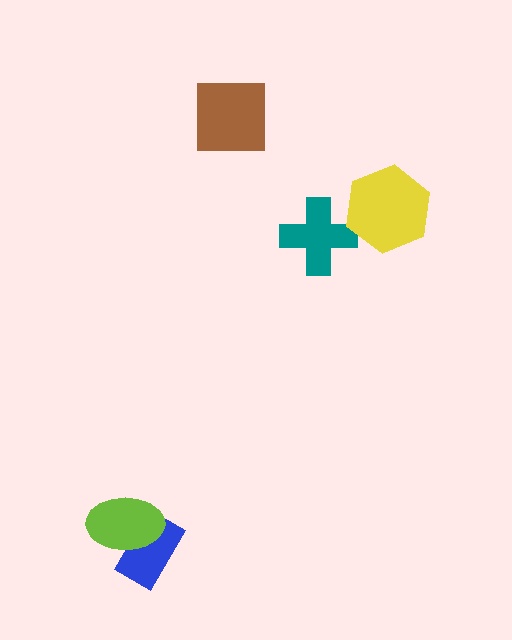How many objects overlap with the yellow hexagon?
1 object overlaps with the yellow hexagon.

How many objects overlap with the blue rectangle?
1 object overlaps with the blue rectangle.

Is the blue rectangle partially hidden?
Yes, it is partially covered by another shape.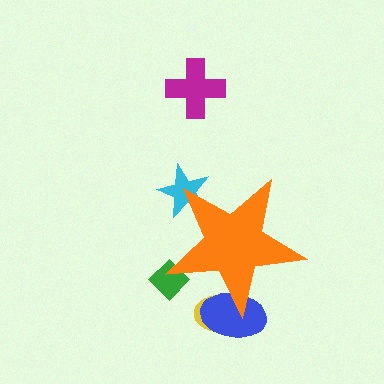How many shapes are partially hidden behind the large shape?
4 shapes are partially hidden.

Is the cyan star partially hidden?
Yes, the cyan star is partially hidden behind the orange star.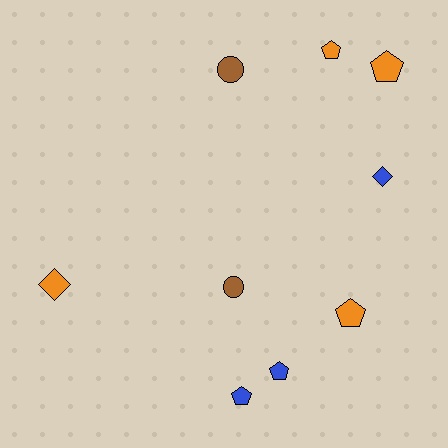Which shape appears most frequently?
Pentagon, with 5 objects.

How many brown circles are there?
There are 2 brown circles.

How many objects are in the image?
There are 9 objects.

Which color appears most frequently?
Orange, with 4 objects.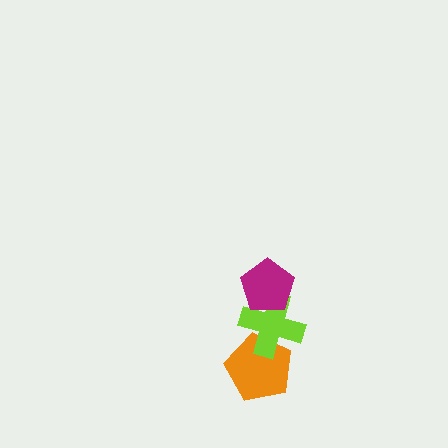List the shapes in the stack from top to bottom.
From top to bottom: the magenta pentagon, the lime cross, the orange pentagon.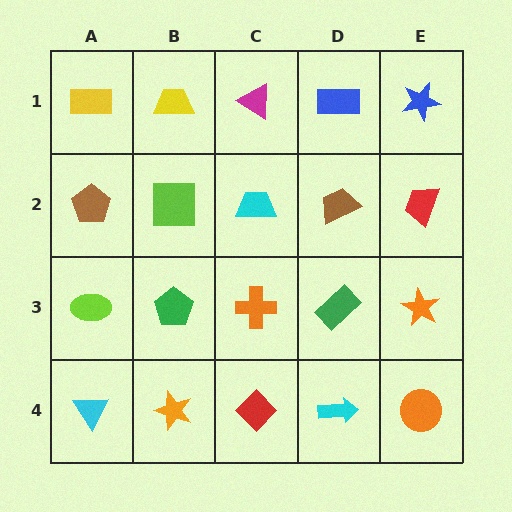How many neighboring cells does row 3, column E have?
3.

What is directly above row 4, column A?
A lime ellipse.